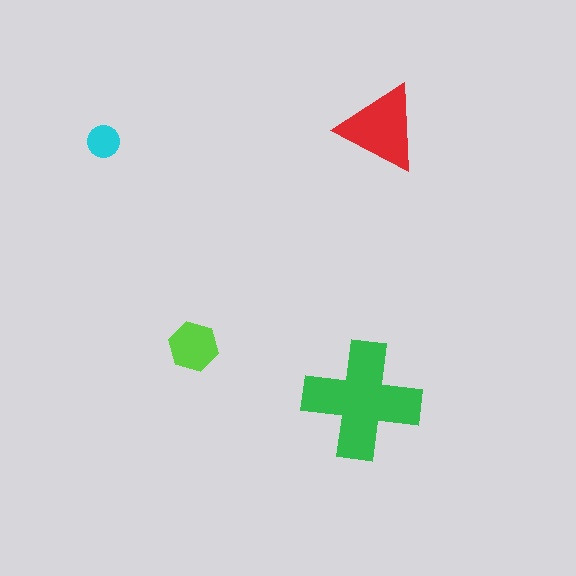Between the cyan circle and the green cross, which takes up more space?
The green cross.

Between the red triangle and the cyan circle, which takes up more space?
The red triangle.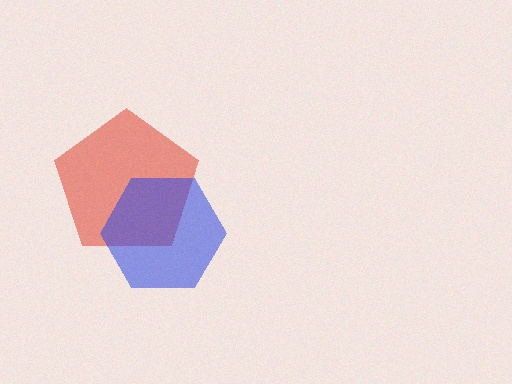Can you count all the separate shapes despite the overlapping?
Yes, there are 2 separate shapes.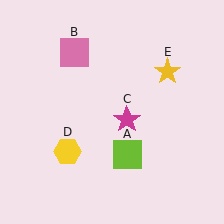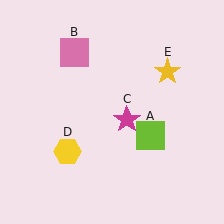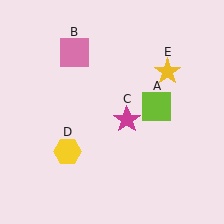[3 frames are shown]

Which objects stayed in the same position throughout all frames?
Pink square (object B) and magenta star (object C) and yellow hexagon (object D) and yellow star (object E) remained stationary.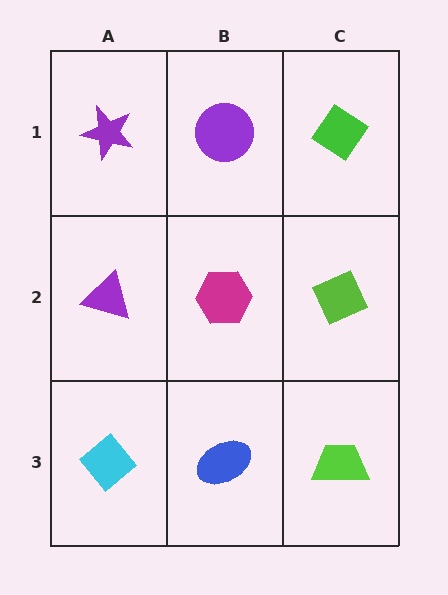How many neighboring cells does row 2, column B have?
4.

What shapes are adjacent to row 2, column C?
A green diamond (row 1, column C), a lime trapezoid (row 3, column C), a magenta hexagon (row 2, column B).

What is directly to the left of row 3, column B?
A cyan diamond.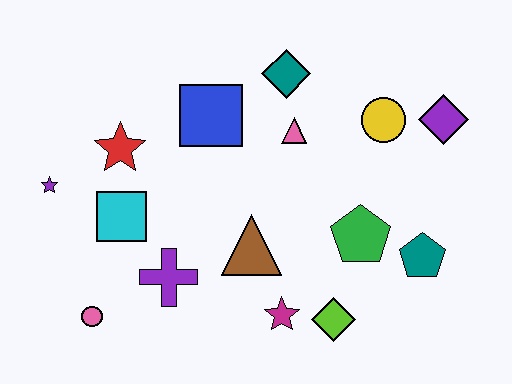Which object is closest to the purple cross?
The cyan square is closest to the purple cross.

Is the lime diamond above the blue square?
No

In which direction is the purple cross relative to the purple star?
The purple cross is to the right of the purple star.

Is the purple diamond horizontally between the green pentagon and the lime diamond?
No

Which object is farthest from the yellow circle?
The pink circle is farthest from the yellow circle.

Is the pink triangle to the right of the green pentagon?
No